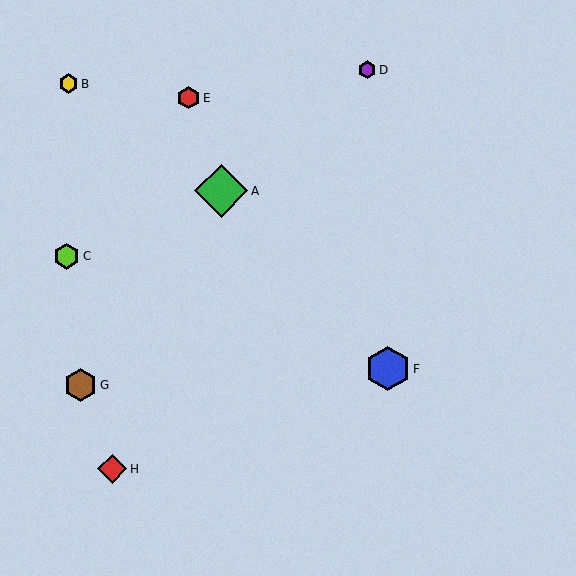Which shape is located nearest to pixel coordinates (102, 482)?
The red diamond (labeled H) at (112, 469) is nearest to that location.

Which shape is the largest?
The green diamond (labeled A) is the largest.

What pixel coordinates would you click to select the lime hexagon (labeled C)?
Click at (66, 256) to select the lime hexagon C.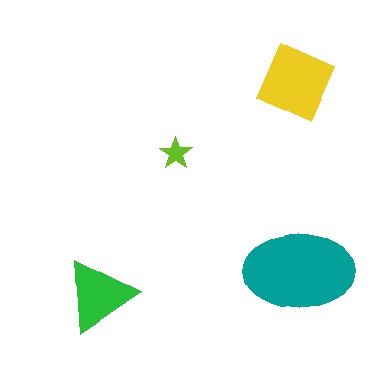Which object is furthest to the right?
The teal ellipse is rightmost.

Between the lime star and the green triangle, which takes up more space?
The green triangle.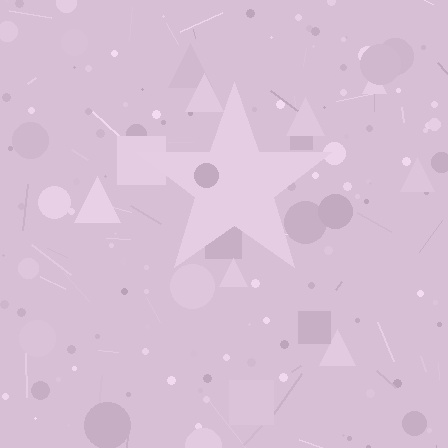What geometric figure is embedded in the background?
A star is embedded in the background.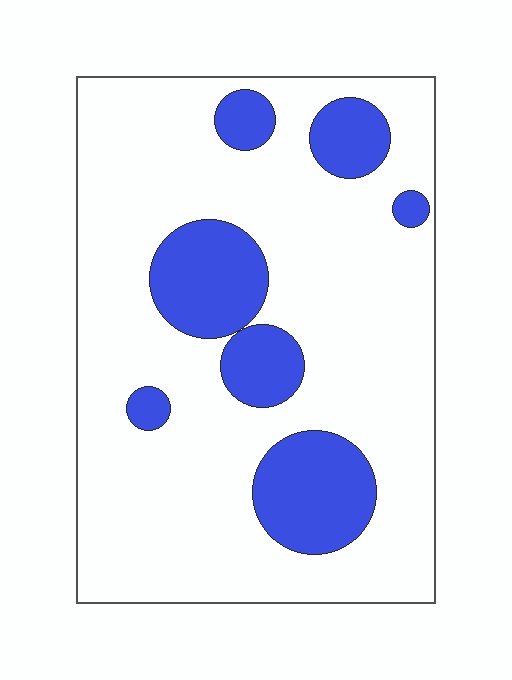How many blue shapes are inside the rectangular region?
7.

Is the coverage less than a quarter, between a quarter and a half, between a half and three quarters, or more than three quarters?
Less than a quarter.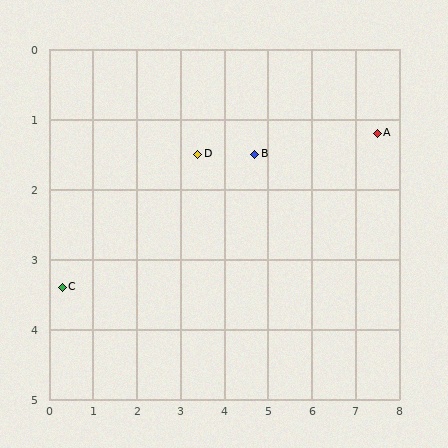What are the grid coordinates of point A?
Point A is at approximately (7.5, 1.2).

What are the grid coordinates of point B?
Point B is at approximately (4.7, 1.5).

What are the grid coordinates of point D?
Point D is at approximately (3.4, 1.5).